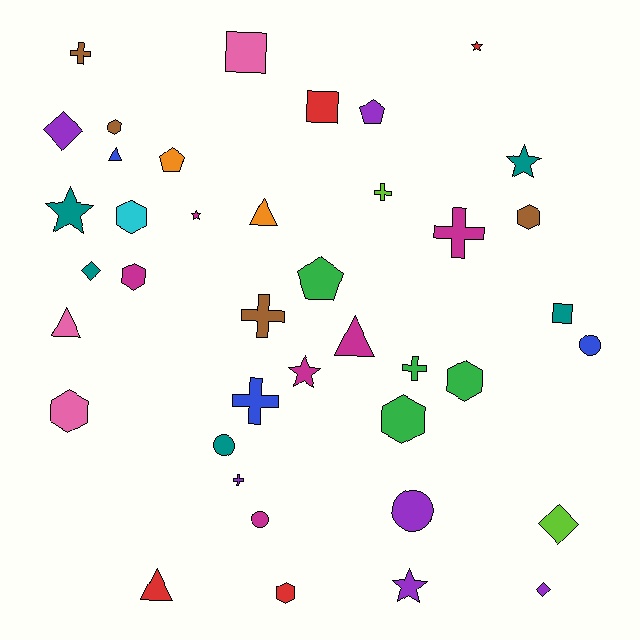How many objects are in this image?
There are 40 objects.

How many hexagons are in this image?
There are 8 hexagons.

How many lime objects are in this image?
There are 2 lime objects.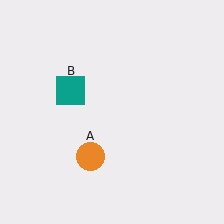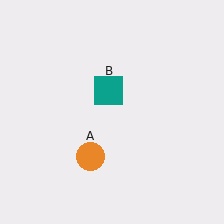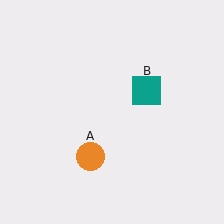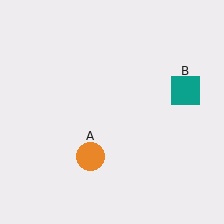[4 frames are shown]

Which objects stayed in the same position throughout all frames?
Orange circle (object A) remained stationary.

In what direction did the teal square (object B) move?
The teal square (object B) moved right.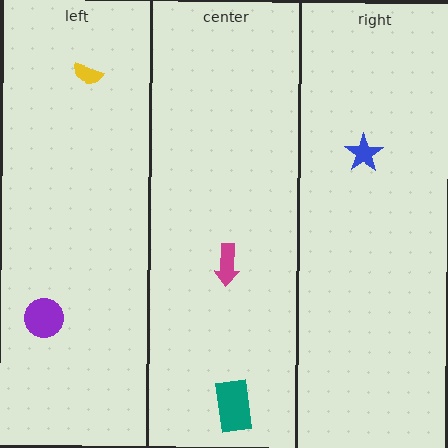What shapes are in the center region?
The magenta arrow, the teal rectangle.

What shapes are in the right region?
The blue star.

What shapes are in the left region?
The yellow semicircle, the purple circle.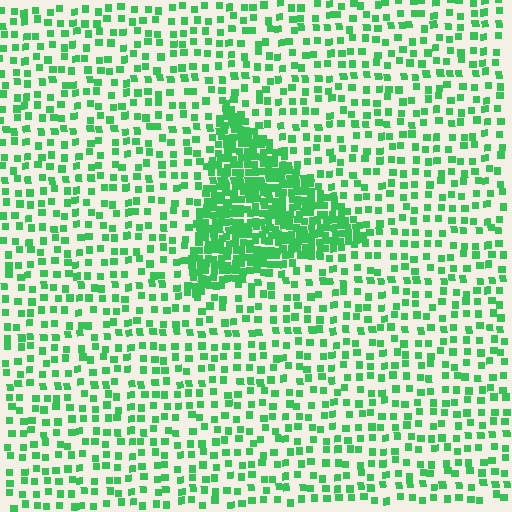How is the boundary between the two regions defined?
The boundary is defined by a change in element density (approximately 3.0x ratio). All elements are the same color, size, and shape.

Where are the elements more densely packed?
The elements are more densely packed inside the triangle boundary.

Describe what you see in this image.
The image contains small green elements arranged at two different densities. A triangle-shaped region is visible where the elements are more densely packed than the surrounding area.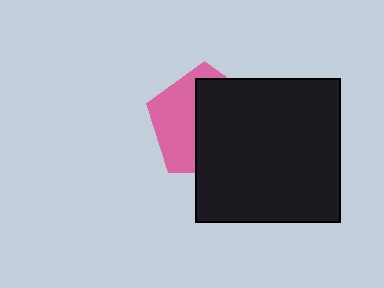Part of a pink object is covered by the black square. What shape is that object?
It is a pentagon.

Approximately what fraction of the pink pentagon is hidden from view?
Roughly 58% of the pink pentagon is hidden behind the black square.